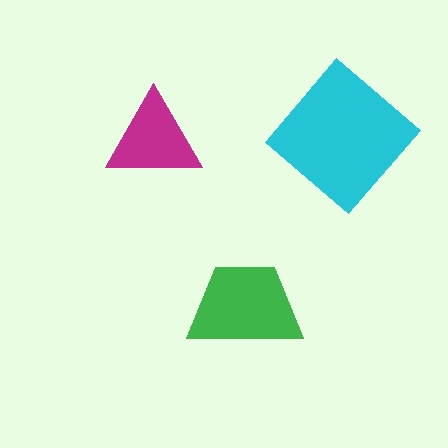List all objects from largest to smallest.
The cyan diamond, the green trapezoid, the magenta triangle.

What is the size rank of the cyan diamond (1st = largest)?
1st.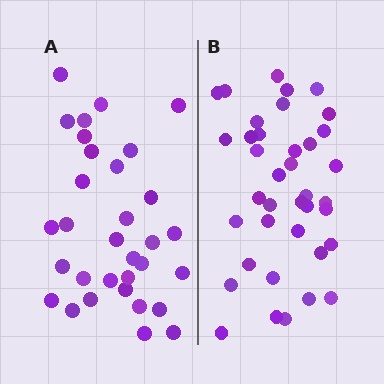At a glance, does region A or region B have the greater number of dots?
Region B (the right region) has more dots.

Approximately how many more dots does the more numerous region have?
Region B has about 6 more dots than region A.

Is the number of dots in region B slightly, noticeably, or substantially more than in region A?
Region B has only slightly more — the two regions are fairly close. The ratio is roughly 1.2 to 1.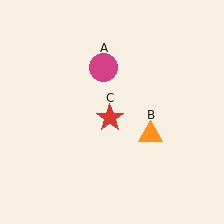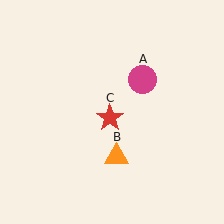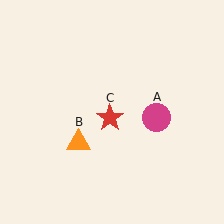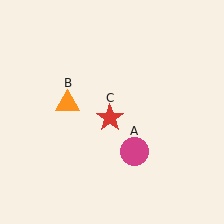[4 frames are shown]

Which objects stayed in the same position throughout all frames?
Red star (object C) remained stationary.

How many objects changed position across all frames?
2 objects changed position: magenta circle (object A), orange triangle (object B).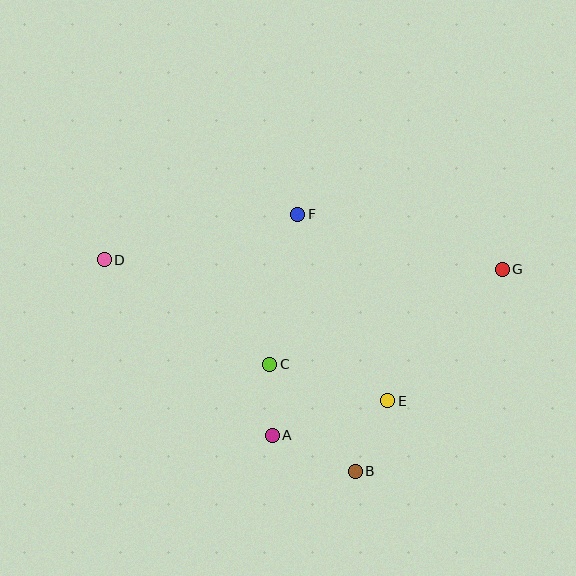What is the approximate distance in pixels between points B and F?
The distance between B and F is approximately 263 pixels.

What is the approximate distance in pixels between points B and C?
The distance between B and C is approximately 137 pixels.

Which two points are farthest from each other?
Points D and G are farthest from each other.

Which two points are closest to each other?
Points A and C are closest to each other.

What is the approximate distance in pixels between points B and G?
The distance between B and G is approximately 250 pixels.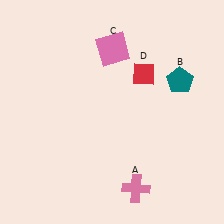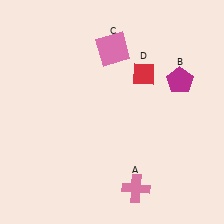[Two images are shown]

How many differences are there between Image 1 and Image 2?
There is 1 difference between the two images.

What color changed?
The pentagon (B) changed from teal in Image 1 to magenta in Image 2.